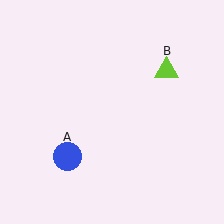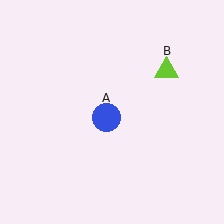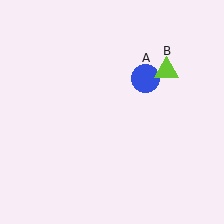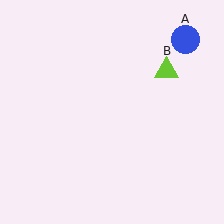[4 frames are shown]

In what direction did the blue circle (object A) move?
The blue circle (object A) moved up and to the right.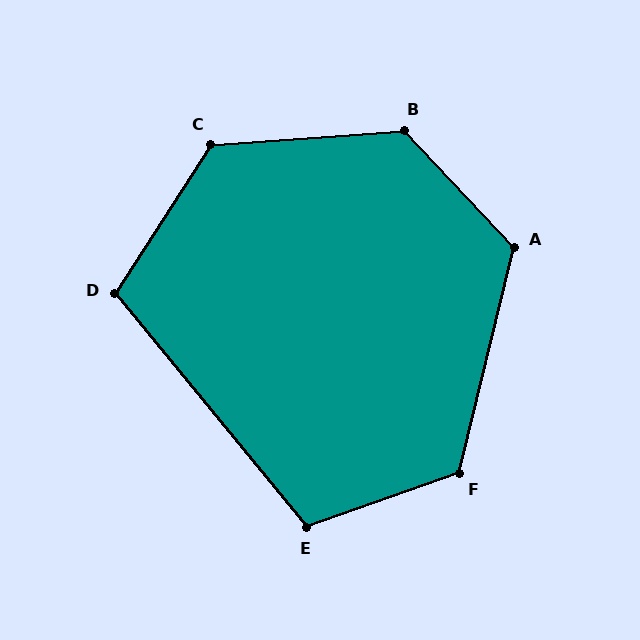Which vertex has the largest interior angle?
B, at approximately 129 degrees.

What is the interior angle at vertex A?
Approximately 123 degrees (obtuse).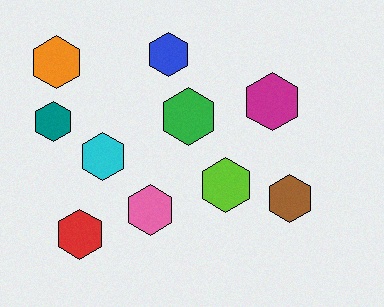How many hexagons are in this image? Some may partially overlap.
There are 10 hexagons.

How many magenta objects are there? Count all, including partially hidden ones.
There is 1 magenta object.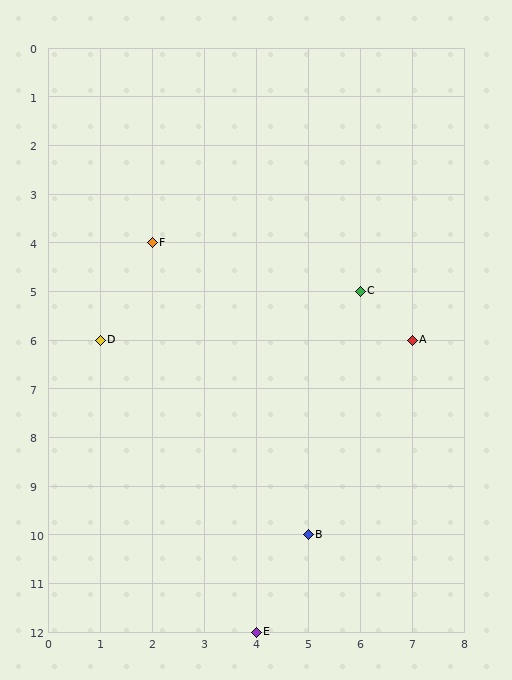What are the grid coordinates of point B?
Point B is at grid coordinates (5, 10).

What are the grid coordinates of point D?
Point D is at grid coordinates (1, 6).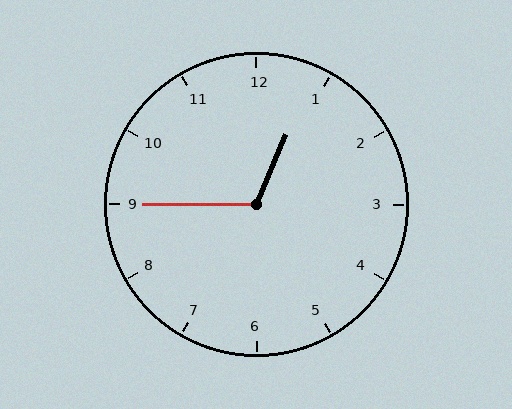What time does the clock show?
12:45.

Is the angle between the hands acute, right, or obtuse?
It is obtuse.